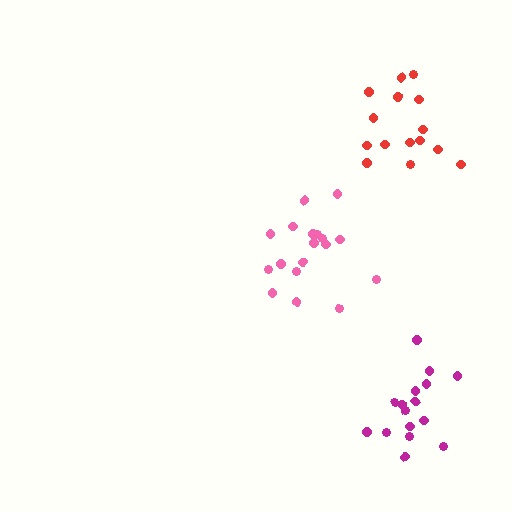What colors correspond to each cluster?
The clusters are colored: pink, magenta, red.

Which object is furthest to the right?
The magenta cluster is rightmost.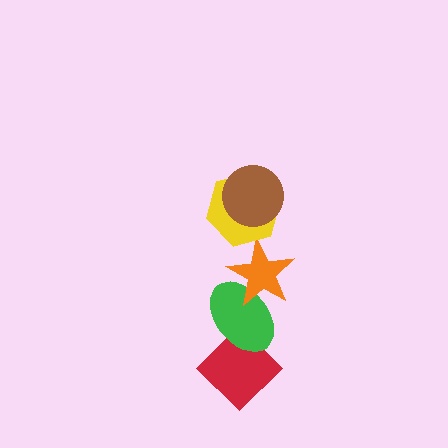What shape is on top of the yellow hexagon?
The brown circle is on top of the yellow hexagon.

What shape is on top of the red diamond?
The green ellipse is on top of the red diamond.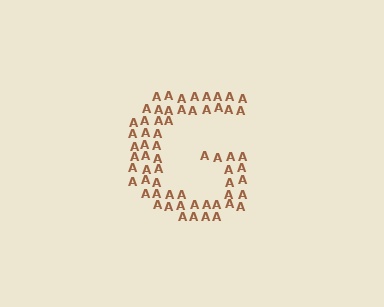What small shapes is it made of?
It is made of small letter A's.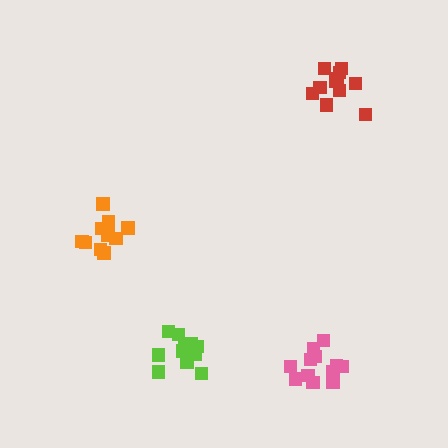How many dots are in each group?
Group 1: 11 dots, Group 2: 11 dots, Group 3: 13 dots, Group 4: 13 dots (48 total).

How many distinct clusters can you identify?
There are 4 distinct clusters.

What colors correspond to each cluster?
The clusters are colored: red, orange, lime, pink.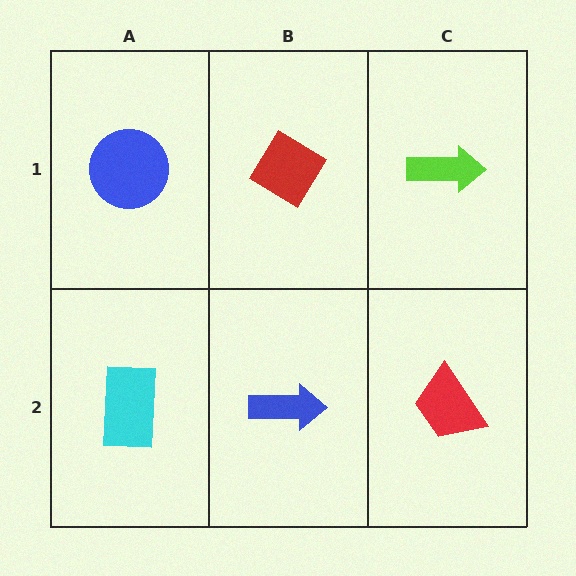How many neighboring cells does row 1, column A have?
2.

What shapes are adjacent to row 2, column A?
A blue circle (row 1, column A), a blue arrow (row 2, column B).